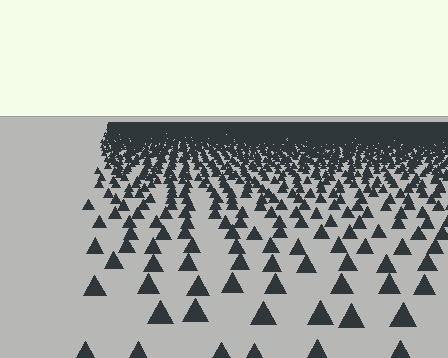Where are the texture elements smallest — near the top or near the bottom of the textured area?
Near the top.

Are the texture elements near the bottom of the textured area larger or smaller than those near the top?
Larger. Near the bottom, elements are closer to the viewer and appear at a bigger on-screen size.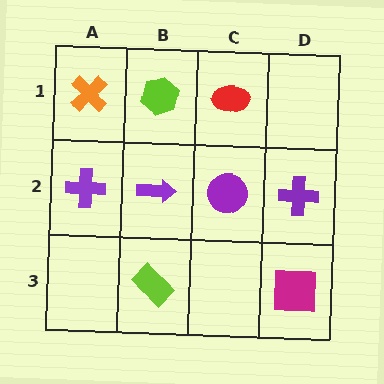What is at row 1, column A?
An orange cross.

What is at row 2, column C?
A purple circle.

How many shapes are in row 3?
2 shapes.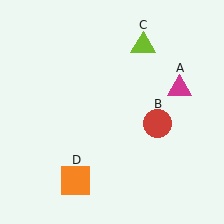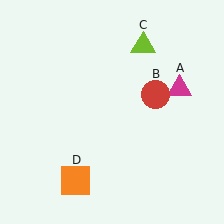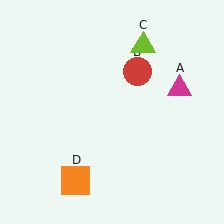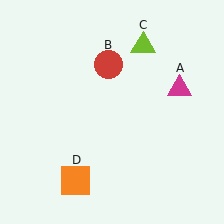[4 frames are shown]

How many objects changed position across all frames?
1 object changed position: red circle (object B).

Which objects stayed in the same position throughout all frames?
Magenta triangle (object A) and lime triangle (object C) and orange square (object D) remained stationary.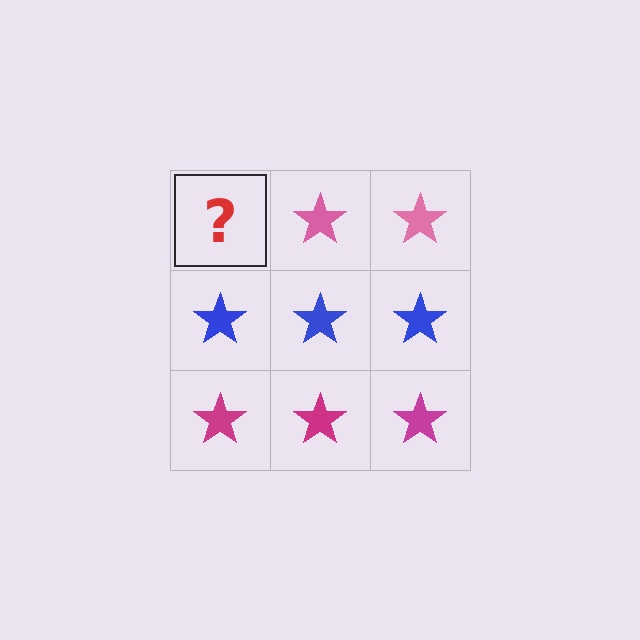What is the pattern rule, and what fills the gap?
The rule is that each row has a consistent color. The gap should be filled with a pink star.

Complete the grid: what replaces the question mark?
The question mark should be replaced with a pink star.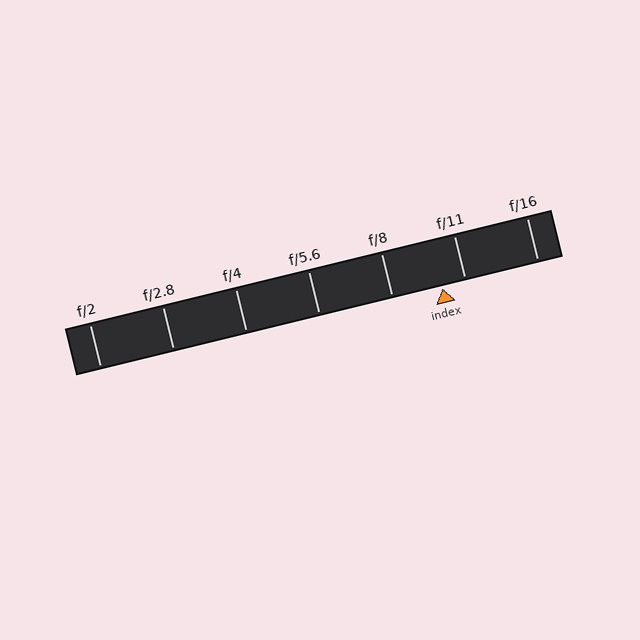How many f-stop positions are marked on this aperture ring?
There are 7 f-stop positions marked.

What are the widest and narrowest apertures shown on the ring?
The widest aperture shown is f/2 and the narrowest is f/16.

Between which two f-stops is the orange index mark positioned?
The index mark is between f/8 and f/11.